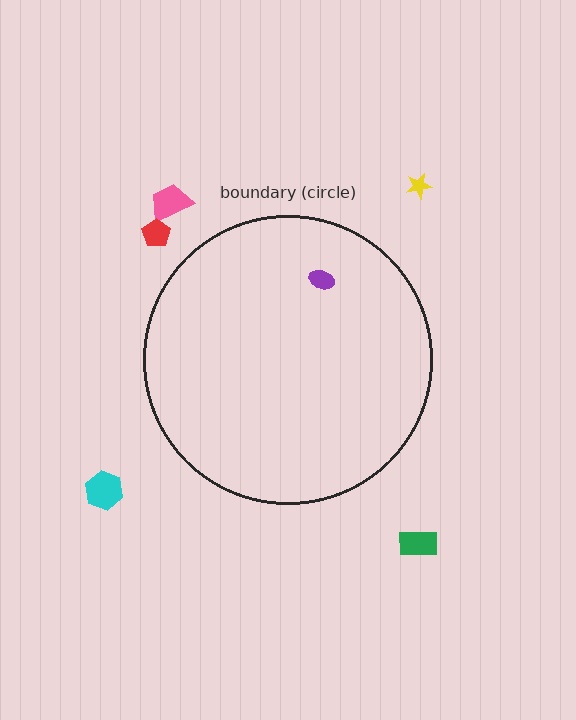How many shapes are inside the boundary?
1 inside, 5 outside.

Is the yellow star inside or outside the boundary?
Outside.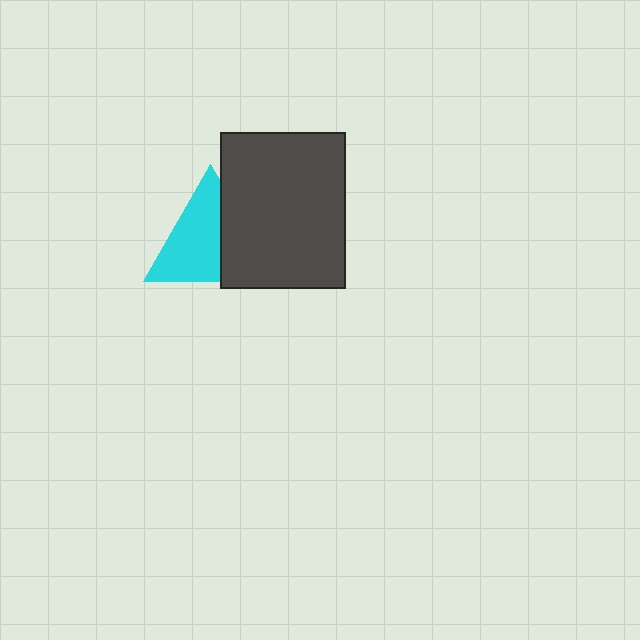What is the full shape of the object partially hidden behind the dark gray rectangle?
The partially hidden object is a cyan triangle.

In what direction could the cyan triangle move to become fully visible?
The cyan triangle could move left. That would shift it out from behind the dark gray rectangle entirely.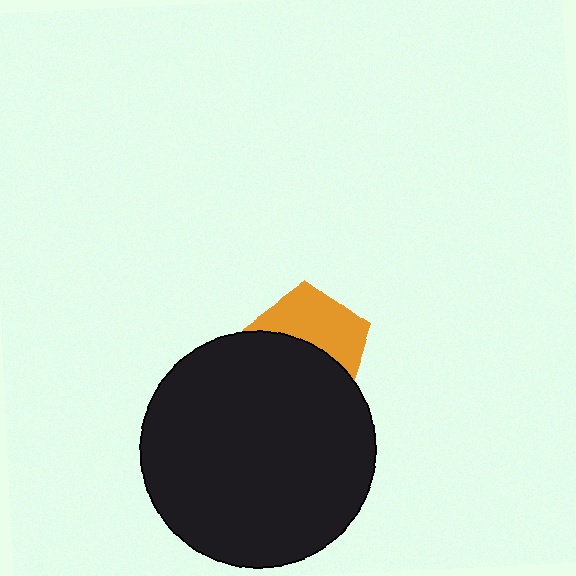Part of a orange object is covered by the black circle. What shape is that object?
It is a pentagon.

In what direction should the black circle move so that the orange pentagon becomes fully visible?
The black circle should move down. That is the shortest direction to clear the overlap and leave the orange pentagon fully visible.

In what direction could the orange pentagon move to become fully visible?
The orange pentagon could move up. That would shift it out from behind the black circle entirely.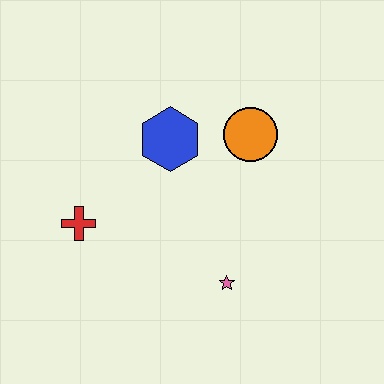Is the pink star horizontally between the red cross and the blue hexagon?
No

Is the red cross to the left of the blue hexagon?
Yes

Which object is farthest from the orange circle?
The red cross is farthest from the orange circle.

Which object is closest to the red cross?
The blue hexagon is closest to the red cross.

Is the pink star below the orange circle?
Yes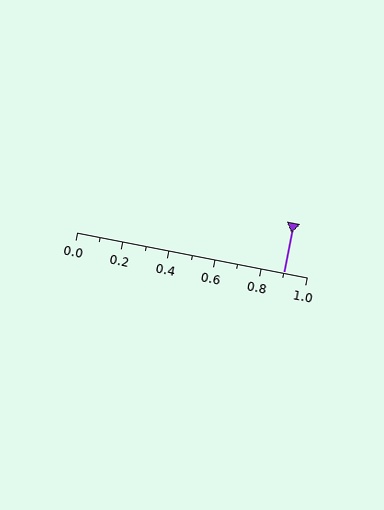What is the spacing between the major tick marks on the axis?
The major ticks are spaced 0.2 apart.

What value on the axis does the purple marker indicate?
The marker indicates approximately 0.9.